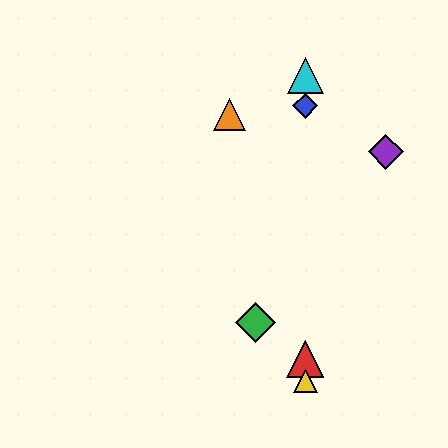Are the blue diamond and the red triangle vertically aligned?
Yes, both are at x≈305.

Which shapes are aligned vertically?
The red triangle, the blue diamond, the yellow triangle, the cyan triangle are aligned vertically.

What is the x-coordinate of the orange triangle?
The orange triangle is at x≈229.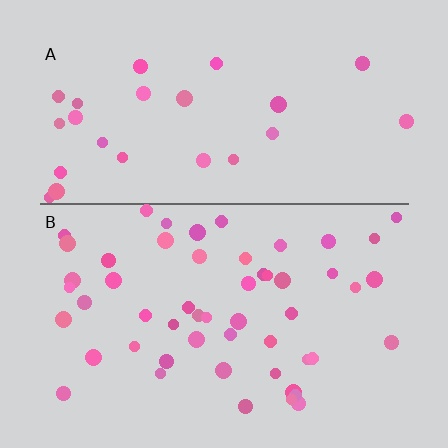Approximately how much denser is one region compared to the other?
Approximately 2.1× — region B over region A.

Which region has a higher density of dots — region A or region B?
B (the bottom).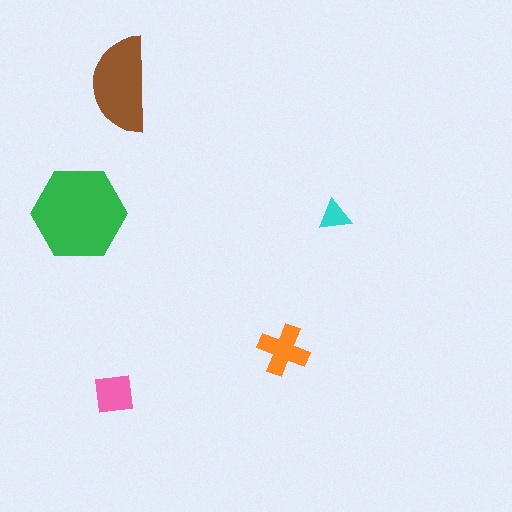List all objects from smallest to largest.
The cyan triangle, the pink square, the orange cross, the brown semicircle, the green hexagon.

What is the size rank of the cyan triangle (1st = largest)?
5th.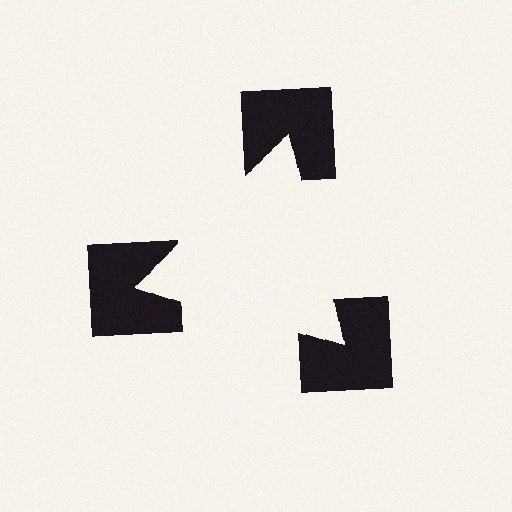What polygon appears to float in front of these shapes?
An illusory triangle — its edges are inferred from the aligned wedge cuts in the notched squares, not physically drawn.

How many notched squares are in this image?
There are 3 — one at each vertex of the illusory triangle.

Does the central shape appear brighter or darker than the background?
It typically appears slightly brighter than the background, even though no actual brightness change is drawn.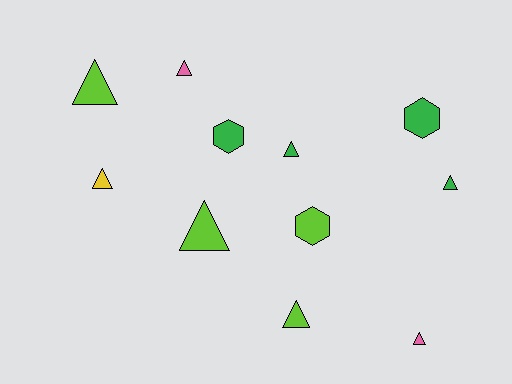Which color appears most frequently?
Lime, with 4 objects.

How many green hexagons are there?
There are 2 green hexagons.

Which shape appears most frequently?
Triangle, with 8 objects.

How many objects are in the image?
There are 11 objects.